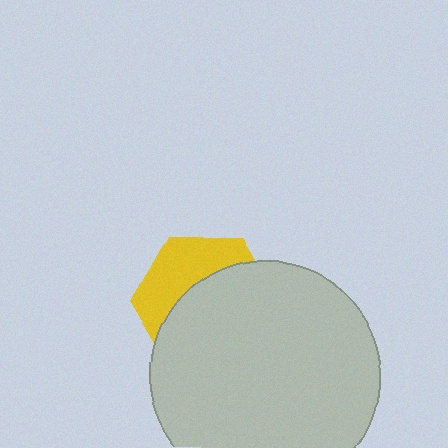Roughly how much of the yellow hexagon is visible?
A small part of it is visible (roughly 38%).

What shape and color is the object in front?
The object in front is a light gray circle.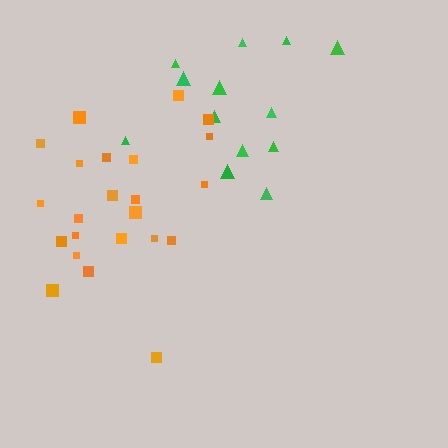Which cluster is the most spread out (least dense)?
Green.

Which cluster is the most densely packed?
Orange.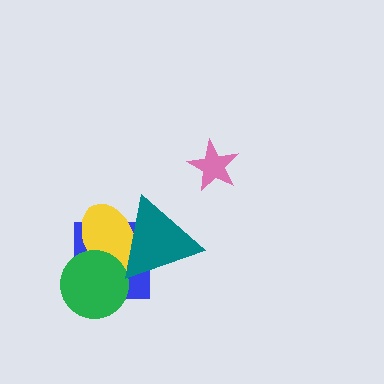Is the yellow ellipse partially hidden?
Yes, it is partially covered by another shape.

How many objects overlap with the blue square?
3 objects overlap with the blue square.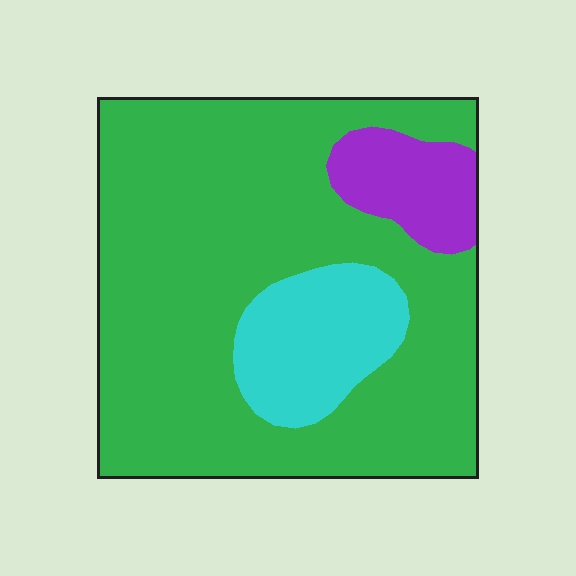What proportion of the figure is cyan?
Cyan takes up about one eighth (1/8) of the figure.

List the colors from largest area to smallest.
From largest to smallest: green, cyan, purple.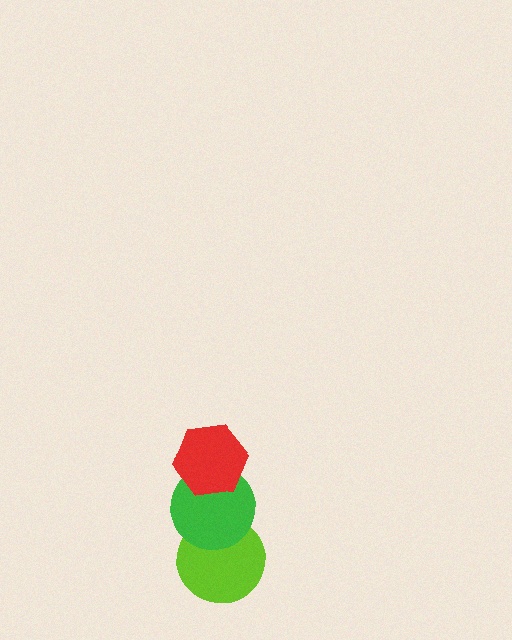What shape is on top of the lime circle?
The green circle is on top of the lime circle.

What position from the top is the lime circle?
The lime circle is 3rd from the top.